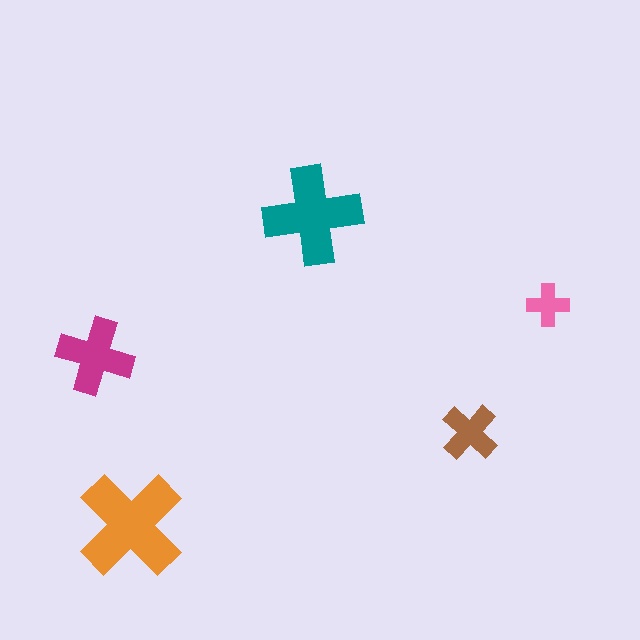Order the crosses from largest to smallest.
the orange one, the teal one, the magenta one, the brown one, the pink one.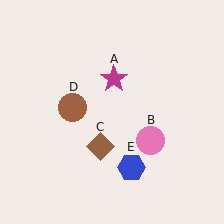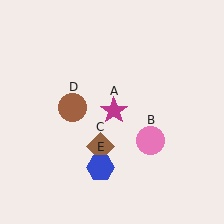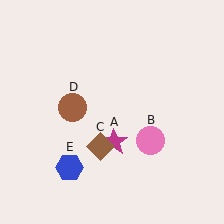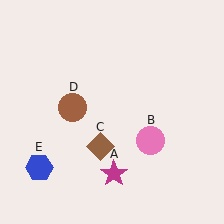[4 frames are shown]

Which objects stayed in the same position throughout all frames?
Pink circle (object B) and brown diamond (object C) and brown circle (object D) remained stationary.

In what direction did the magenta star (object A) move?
The magenta star (object A) moved down.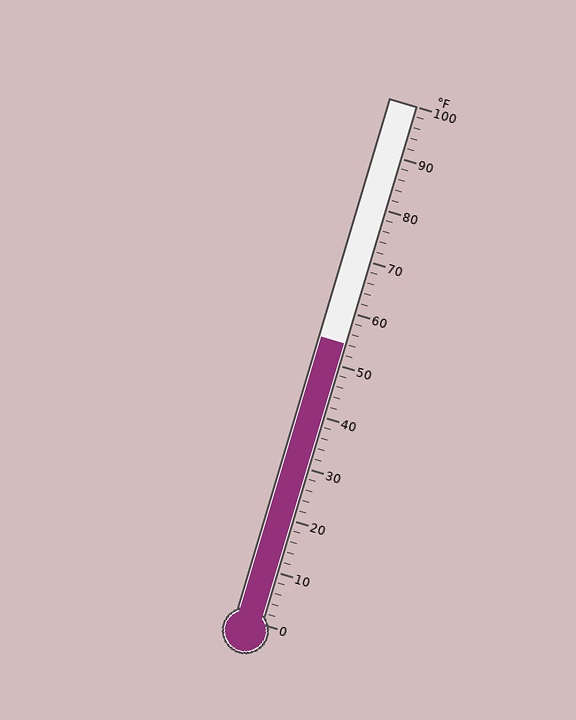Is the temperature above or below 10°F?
The temperature is above 10°F.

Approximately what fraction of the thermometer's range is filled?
The thermometer is filled to approximately 55% of its range.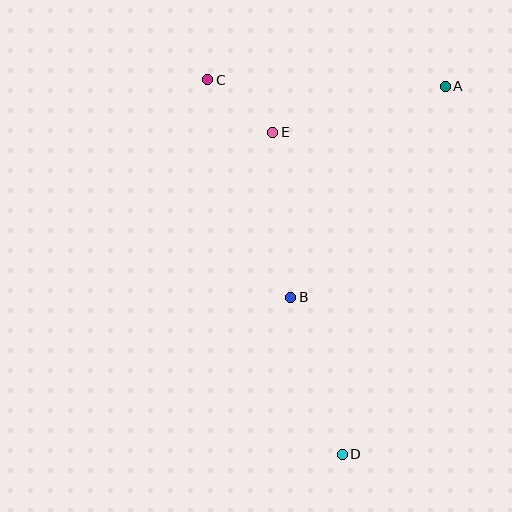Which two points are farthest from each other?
Points C and D are farthest from each other.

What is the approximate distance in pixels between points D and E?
The distance between D and E is approximately 329 pixels.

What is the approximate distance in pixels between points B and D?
The distance between B and D is approximately 165 pixels.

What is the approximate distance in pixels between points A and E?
The distance between A and E is approximately 179 pixels.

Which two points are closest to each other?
Points C and E are closest to each other.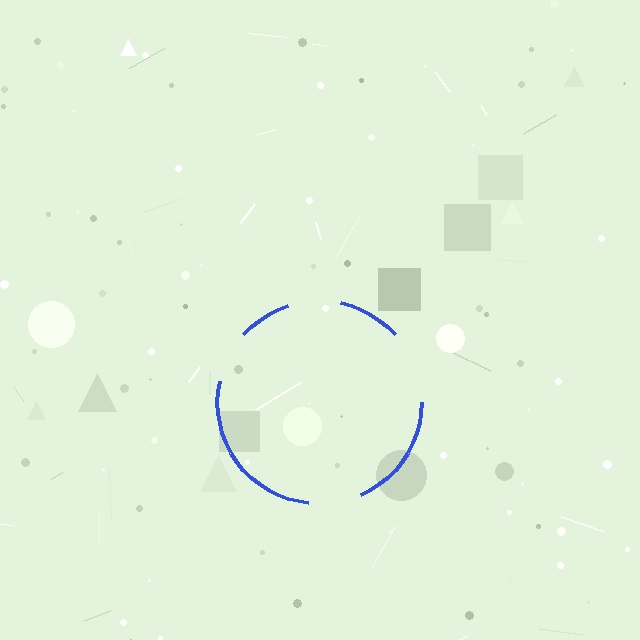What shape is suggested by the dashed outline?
The dashed outline suggests a circle.